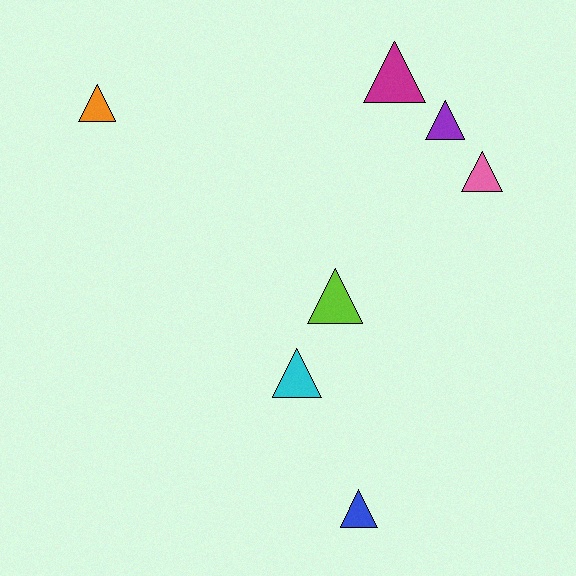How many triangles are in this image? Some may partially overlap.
There are 7 triangles.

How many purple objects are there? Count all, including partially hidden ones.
There is 1 purple object.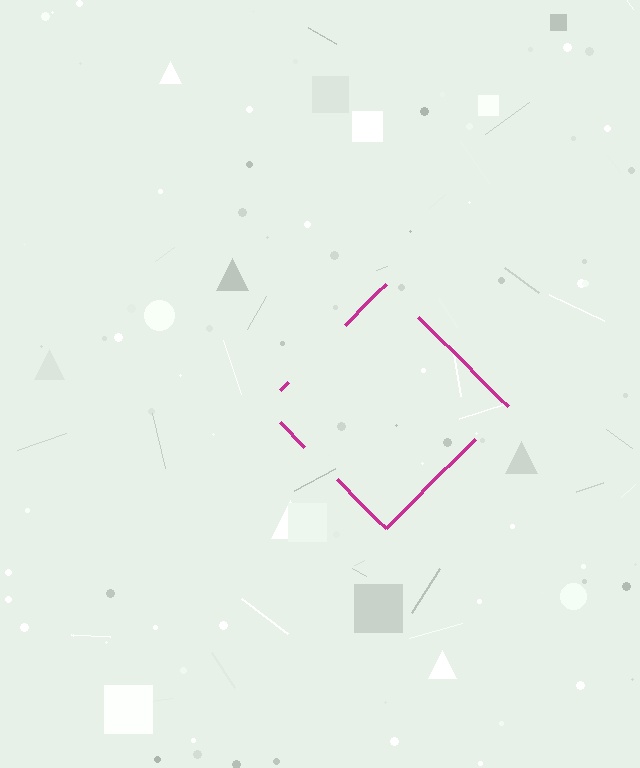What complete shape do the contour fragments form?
The contour fragments form a diamond.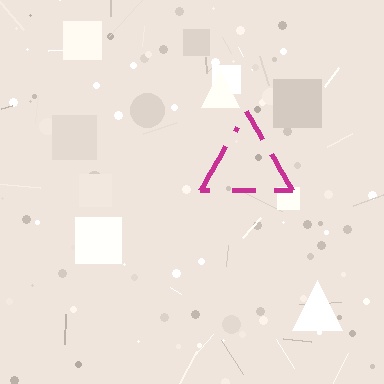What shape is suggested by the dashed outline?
The dashed outline suggests a triangle.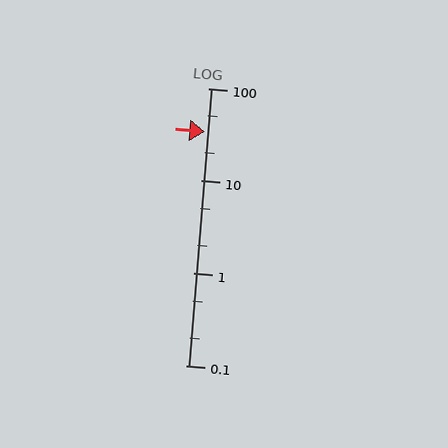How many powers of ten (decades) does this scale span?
The scale spans 3 decades, from 0.1 to 100.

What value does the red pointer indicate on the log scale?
The pointer indicates approximately 34.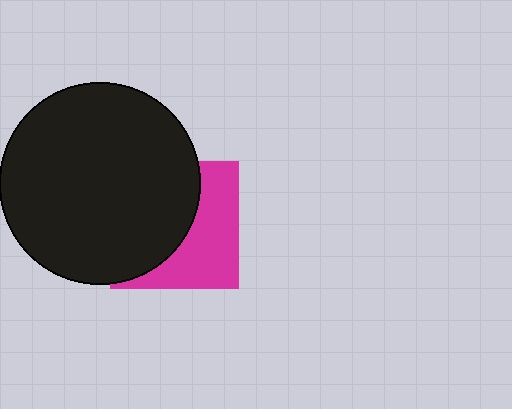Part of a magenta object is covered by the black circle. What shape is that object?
It is a square.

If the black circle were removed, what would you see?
You would see the complete magenta square.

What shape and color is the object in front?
The object in front is a black circle.